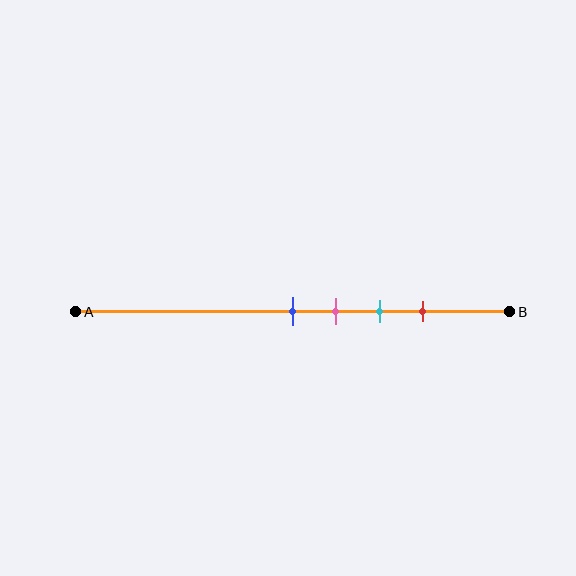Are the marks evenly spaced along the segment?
Yes, the marks are approximately evenly spaced.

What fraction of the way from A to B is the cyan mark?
The cyan mark is approximately 70% (0.7) of the way from A to B.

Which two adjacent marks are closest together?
The blue and pink marks are the closest adjacent pair.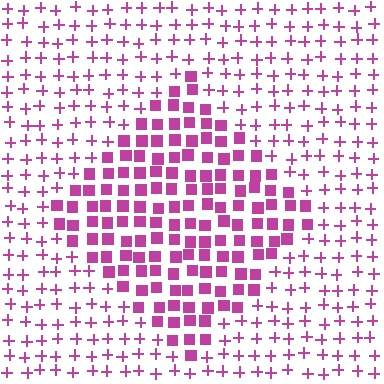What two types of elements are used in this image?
The image uses squares inside the diamond region and plus signs outside it.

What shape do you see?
I see a diamond.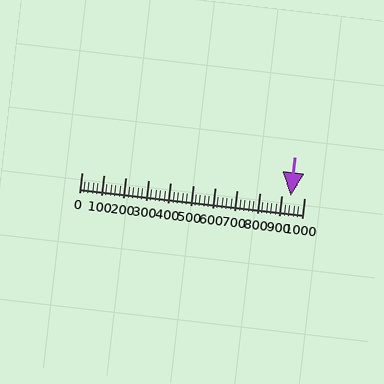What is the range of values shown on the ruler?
The ruler shows values from 0 to 1000.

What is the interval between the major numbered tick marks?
The major tick marks are spaced 100 units apart.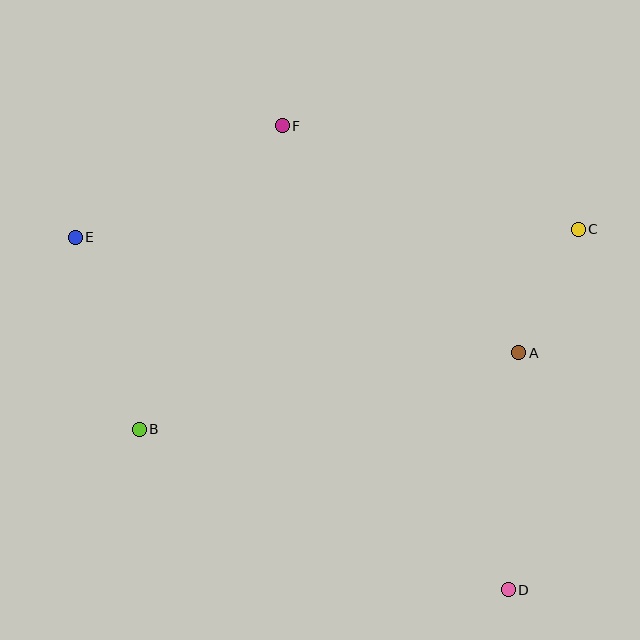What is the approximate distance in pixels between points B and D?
The distance between B and D is approximately 402 pixels.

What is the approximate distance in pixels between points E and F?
The distance between E and F is approximately 235 pixels.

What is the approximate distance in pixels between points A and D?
The distance between A and D is approximately 237 pixels.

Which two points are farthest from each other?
Points D and E are farthest from each other.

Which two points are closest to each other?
Points A and C are closest to each other.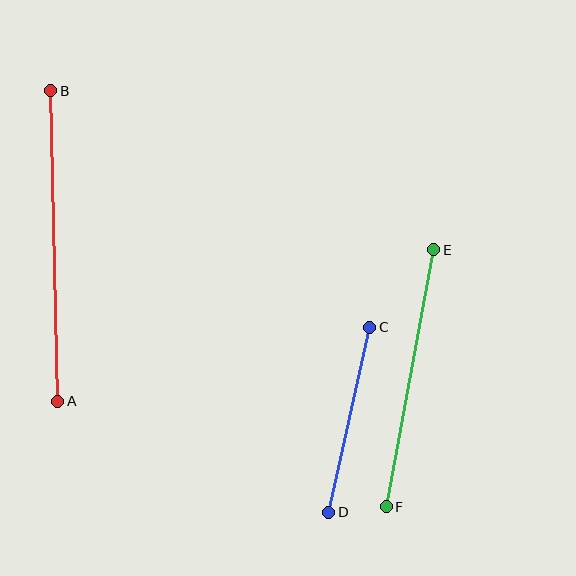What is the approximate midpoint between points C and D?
The midpoint is at approximately (349, 420) pixels.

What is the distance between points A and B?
The distance is approximately 311 pixels.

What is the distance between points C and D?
The distance is approximately 190 pixels.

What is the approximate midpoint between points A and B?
The midpoint is at approximately (54, 246) pixels.